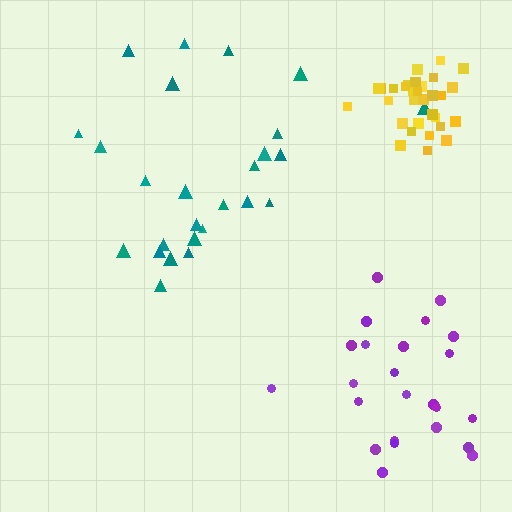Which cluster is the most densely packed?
Yellow.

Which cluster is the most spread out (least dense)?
Teal.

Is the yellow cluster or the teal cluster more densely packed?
Yellow.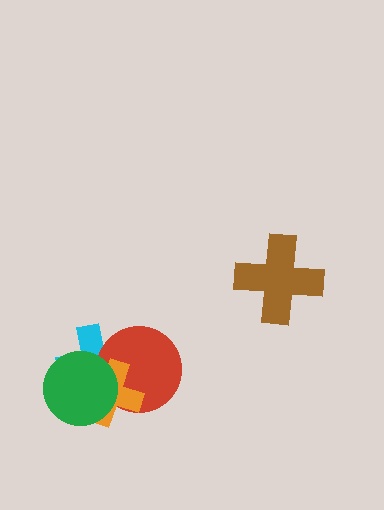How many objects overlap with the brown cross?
0 objects overlap with the brown cross.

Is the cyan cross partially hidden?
Yes, it is partially covered by another shape.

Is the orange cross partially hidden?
Yes, it is partially covered by another shape.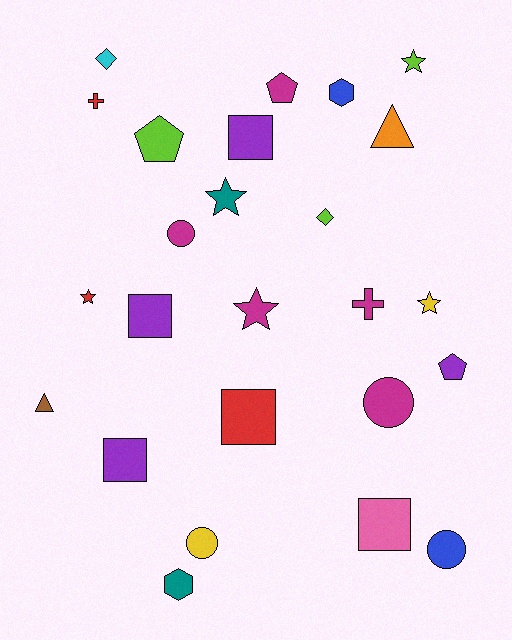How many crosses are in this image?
There are 2 crosses.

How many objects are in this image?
There are 25 objects.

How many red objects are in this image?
There are 3 red objects.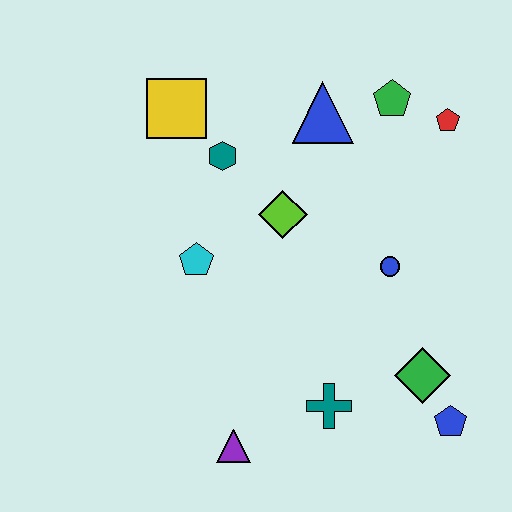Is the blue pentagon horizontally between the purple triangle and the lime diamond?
No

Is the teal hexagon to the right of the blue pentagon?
No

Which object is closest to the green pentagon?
The red pentagon is closest to the green pentagon.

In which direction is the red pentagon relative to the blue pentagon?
The red pentagon is above the blue pentagon.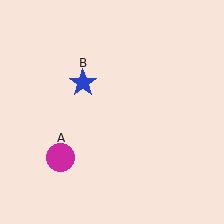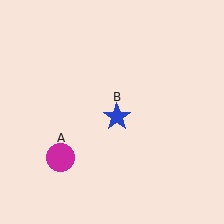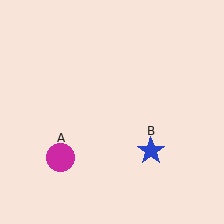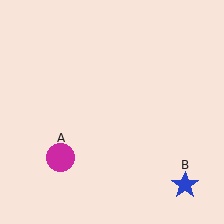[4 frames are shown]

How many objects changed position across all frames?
1 object changed position: blue star (object B).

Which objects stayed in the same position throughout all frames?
Magenta circle (object A) remained stationary.